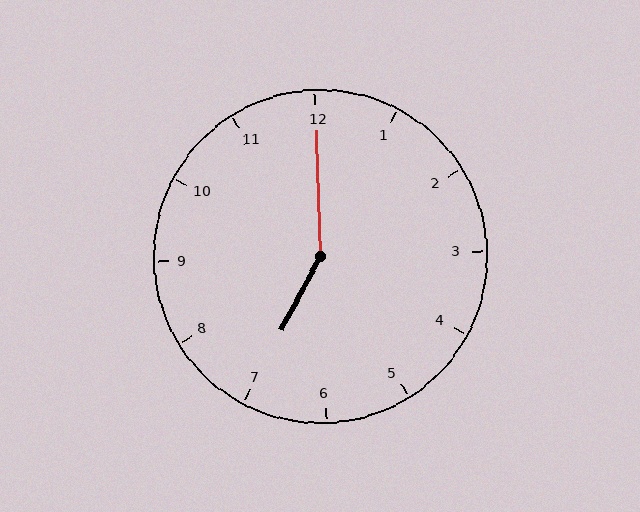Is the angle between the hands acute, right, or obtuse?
It is obtuse.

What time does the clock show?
7:00.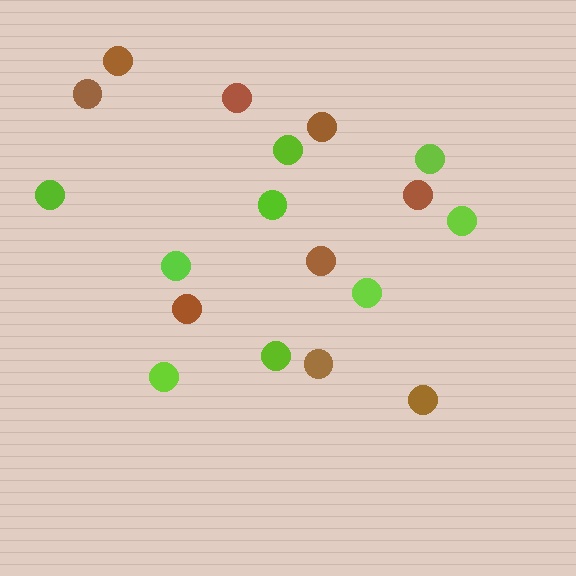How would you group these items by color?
There are 2 groups: one group of brown circles (9) and one group of lime circles (9).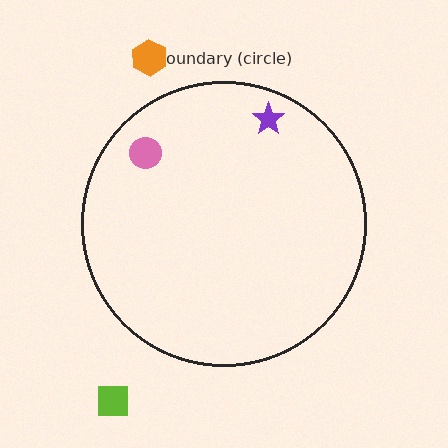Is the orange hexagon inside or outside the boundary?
Outside.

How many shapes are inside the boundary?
2 inside, 2 outside.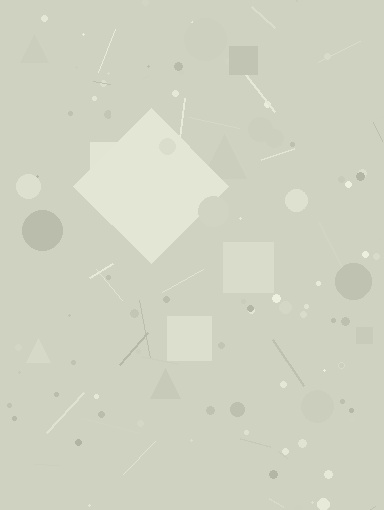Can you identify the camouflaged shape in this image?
The camouflaged shape is a diamond.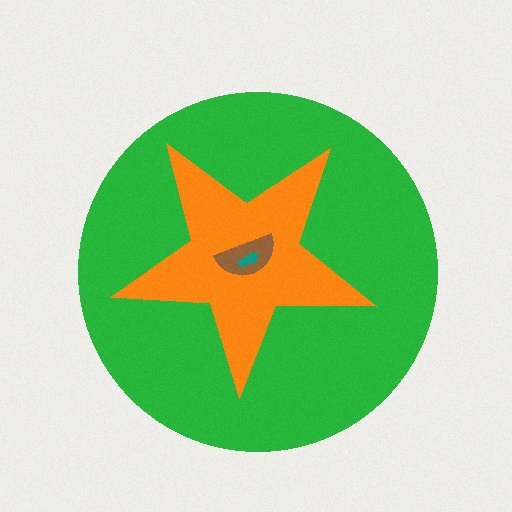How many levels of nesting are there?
4.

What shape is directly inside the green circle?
The orange star.